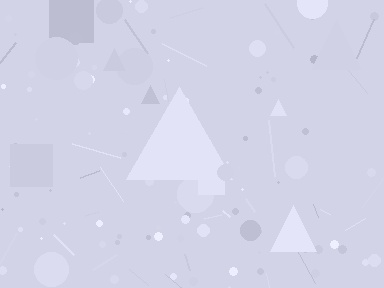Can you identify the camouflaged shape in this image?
The camouflaged shape is a triangle.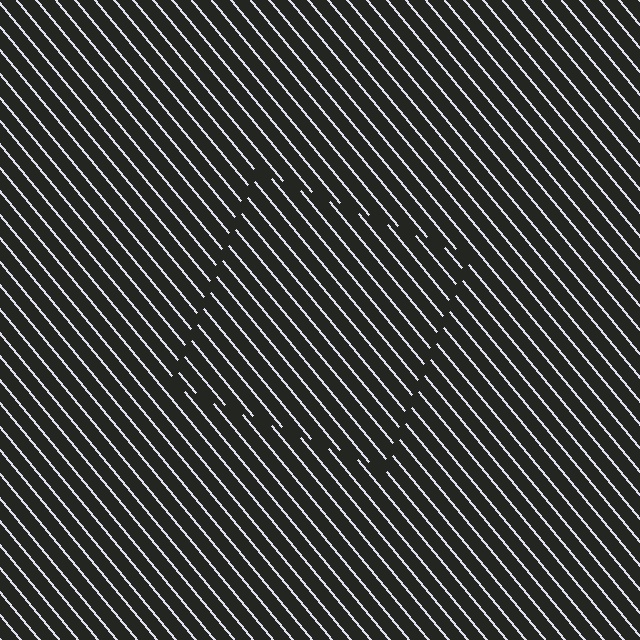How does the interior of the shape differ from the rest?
The interior of the shape contains the same grating, shifted by half a period — the contour is defined by the phase discontinuity where line-ends from the inner and outer gratings abut.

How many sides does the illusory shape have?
4 sides — the line-ends trace a square.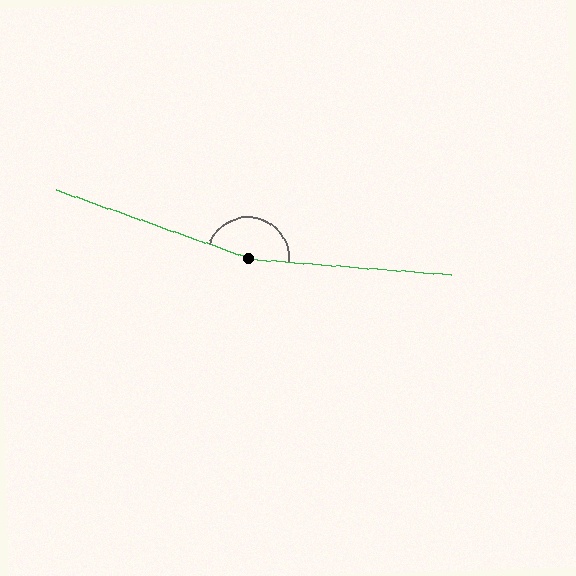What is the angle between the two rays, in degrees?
Approximately 165 degrees.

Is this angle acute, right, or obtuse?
It is obtuse.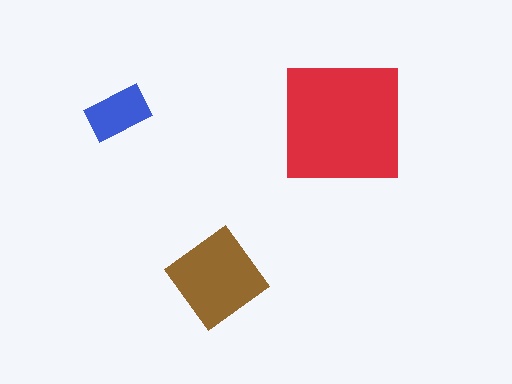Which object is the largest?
The red square.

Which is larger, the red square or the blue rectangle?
The red square.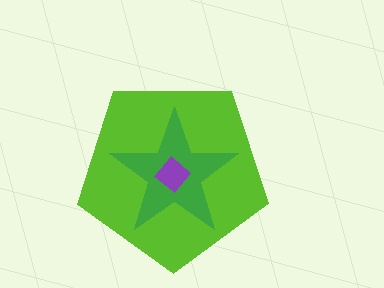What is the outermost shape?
The lime pentagon.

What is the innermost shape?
The purple diamond.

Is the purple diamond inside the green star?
Yes.